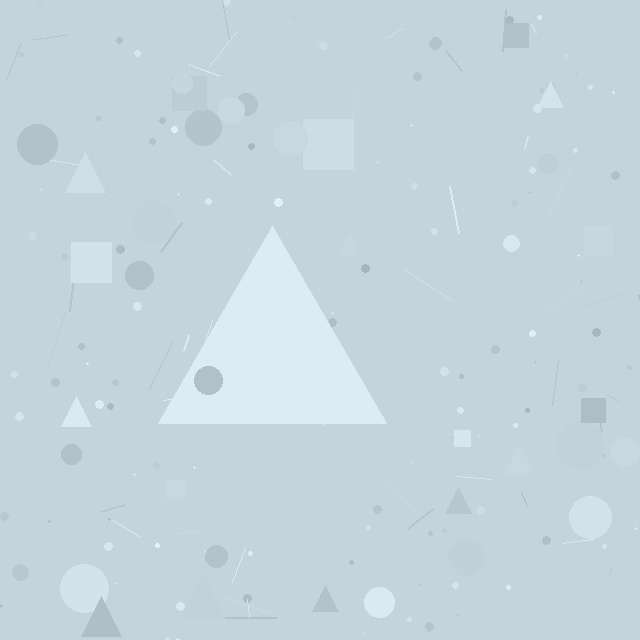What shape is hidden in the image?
A triangle is hidden in the image.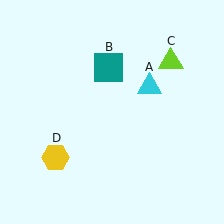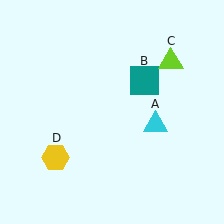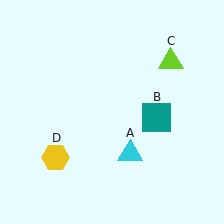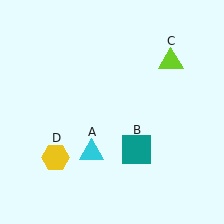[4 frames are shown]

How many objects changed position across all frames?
2 objects changed position: cyan triangle (object A), teal square (object B).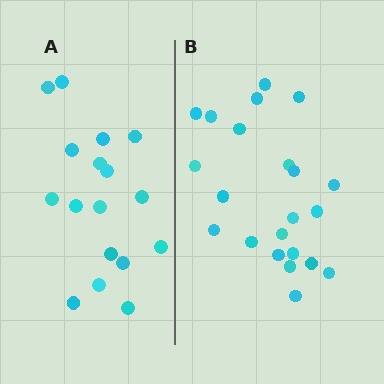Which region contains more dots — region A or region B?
Region B (the right region) has more dots.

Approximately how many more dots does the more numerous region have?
Region B has about 5 more dots than region A.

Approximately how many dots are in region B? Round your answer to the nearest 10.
About 20 dots. (The exact count is 22, which rounds to 20.)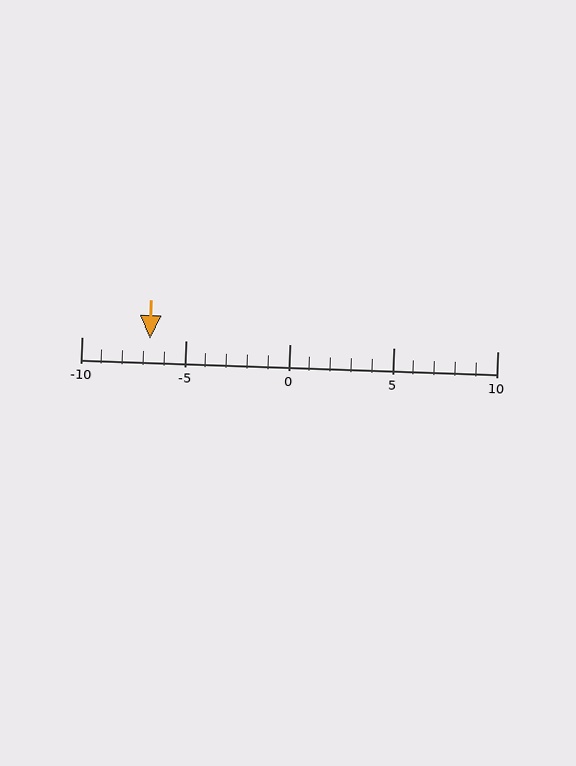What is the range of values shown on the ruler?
The ruler shows values from -10 to 10.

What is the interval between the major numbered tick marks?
The major tick marks are spaced 5 units apart.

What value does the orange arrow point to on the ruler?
The orange arrow points to approximately -7.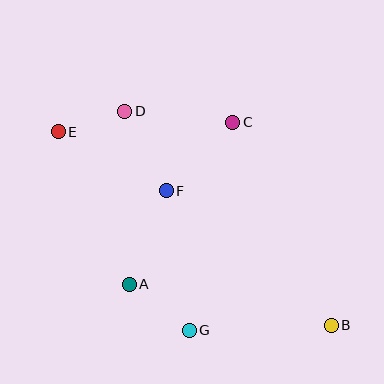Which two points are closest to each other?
Points D and E are closest to each other.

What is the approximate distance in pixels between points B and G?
The distance between B and G is approximately 142 pixels.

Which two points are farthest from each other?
Points B and E are farthest from each other.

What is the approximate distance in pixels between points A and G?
The distance between A and G is approximately 76 pixels.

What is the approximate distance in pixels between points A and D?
The distance between A and D is approximately 173 pixels.